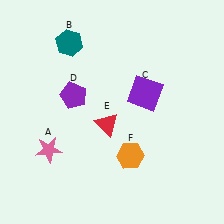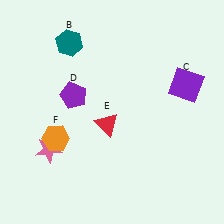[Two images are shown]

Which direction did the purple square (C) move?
The purple square (C) moved right.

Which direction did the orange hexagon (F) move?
The orange hexagon (F) moved left.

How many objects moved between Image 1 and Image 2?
2 objects moved between the two images.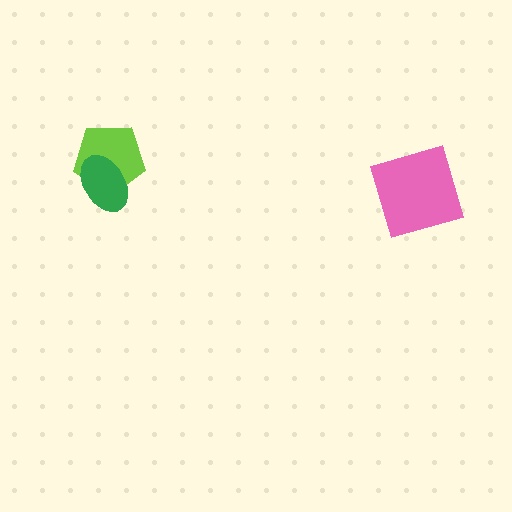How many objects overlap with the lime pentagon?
1 object overlaps with the lime pentagon.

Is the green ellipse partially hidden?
No, no other shape covers it.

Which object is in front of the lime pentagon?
The green ellipse is in front of the lime pentagon.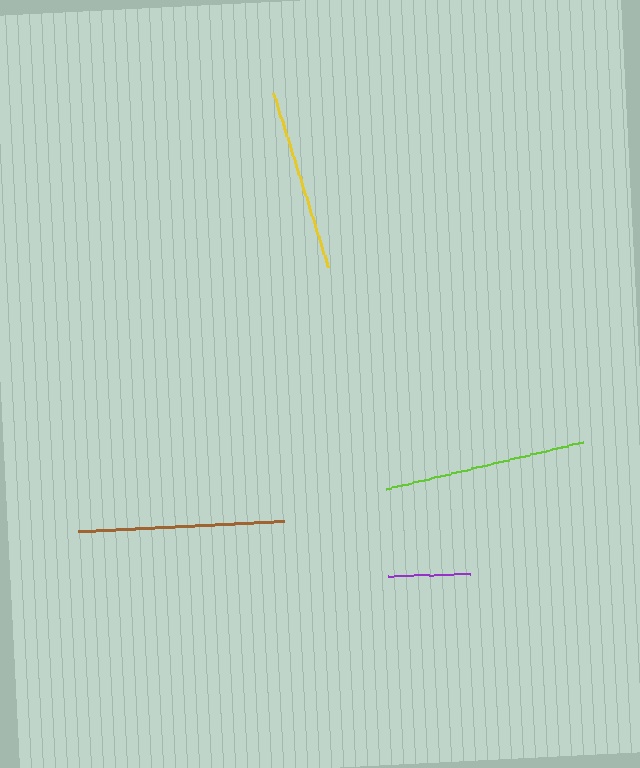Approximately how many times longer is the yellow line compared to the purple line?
The yellow line is approximately 2.2 times the length of the purple line.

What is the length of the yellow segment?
The yellow segment is approximately 184 pixels long.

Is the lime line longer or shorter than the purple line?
The lime line is longer than the purple line.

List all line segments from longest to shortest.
From longest to shortest: brown, lime, yellow, purple.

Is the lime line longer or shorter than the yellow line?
The lime line is longer than the yellow line.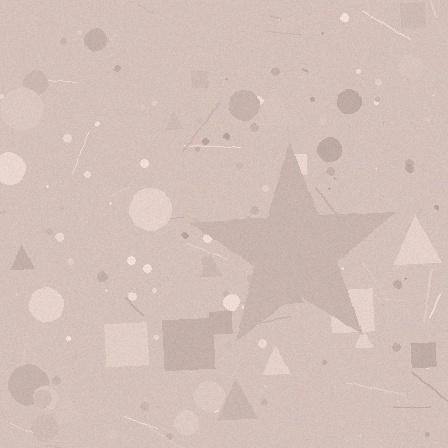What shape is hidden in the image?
A star is hidden in the image.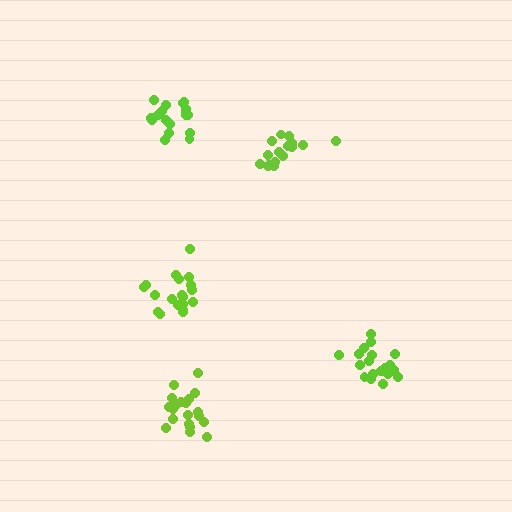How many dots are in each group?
Group 1: 20 dots, Group 2: 18 dots, Group 3: 17 dots, Group 4: 19 dots, Group 5: 21 dots (95 total).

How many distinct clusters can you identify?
There are 5 distinct clusters.